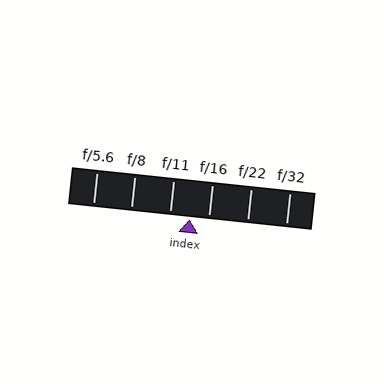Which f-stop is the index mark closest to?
The index mark is closest to f/16.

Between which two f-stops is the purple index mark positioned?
The index mark is between f/11 and f/16.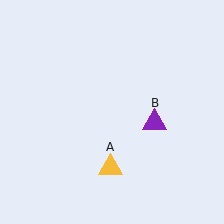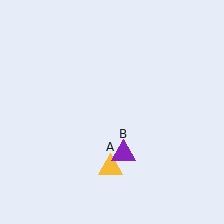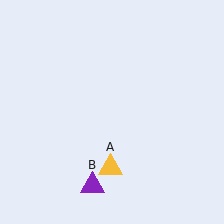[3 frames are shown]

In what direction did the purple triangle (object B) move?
The purple triangle (object B) moved down and to the left.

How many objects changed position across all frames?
1 object changed position: purple triangle (object B).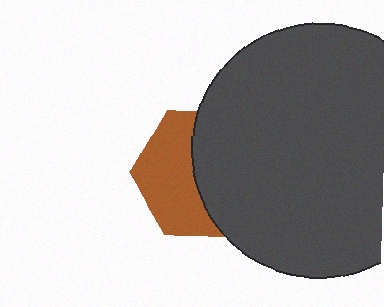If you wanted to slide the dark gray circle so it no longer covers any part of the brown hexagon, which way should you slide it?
Slide it right — that is the most direct way to separate the two shapes.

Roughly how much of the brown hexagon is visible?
About half of it is visible (roughly 48%).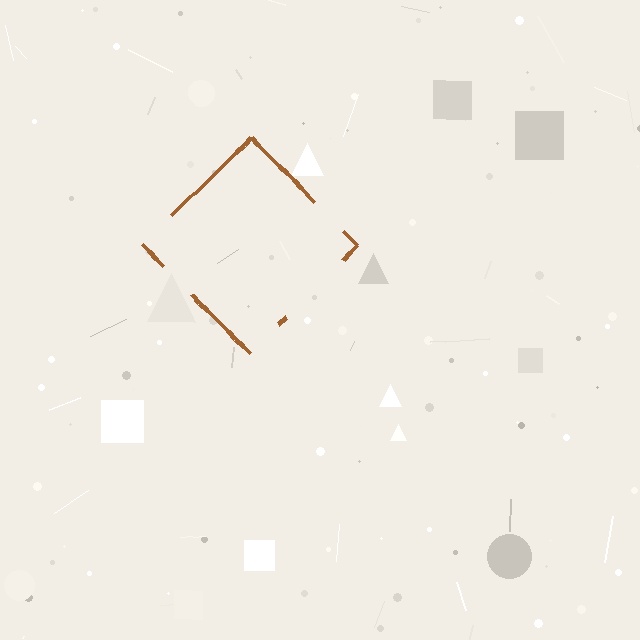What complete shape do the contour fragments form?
The contour fragments form a diamond.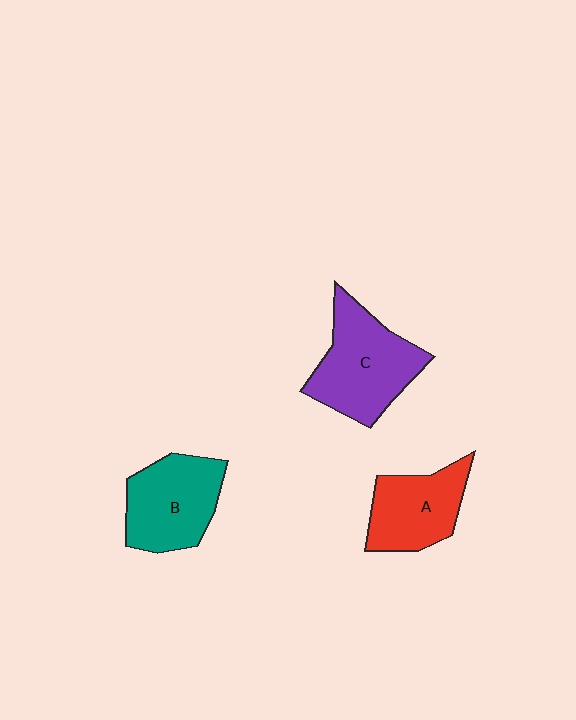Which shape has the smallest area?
Shape A (red).